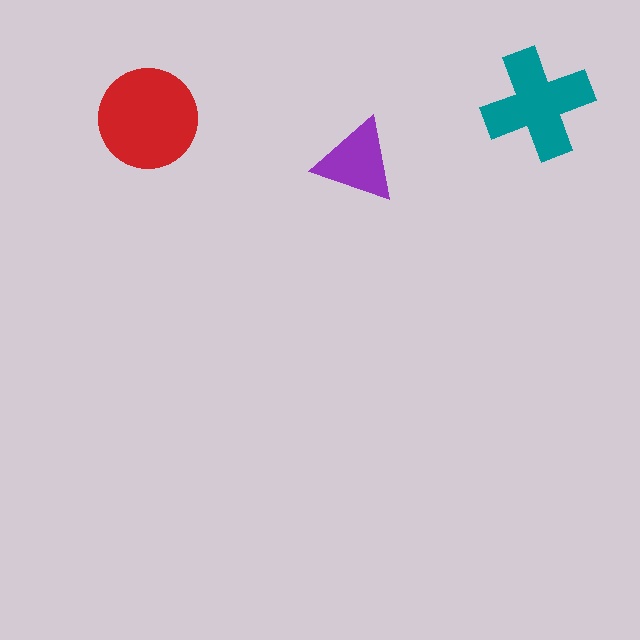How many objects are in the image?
There are 3 objects in the image.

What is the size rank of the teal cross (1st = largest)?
2nd.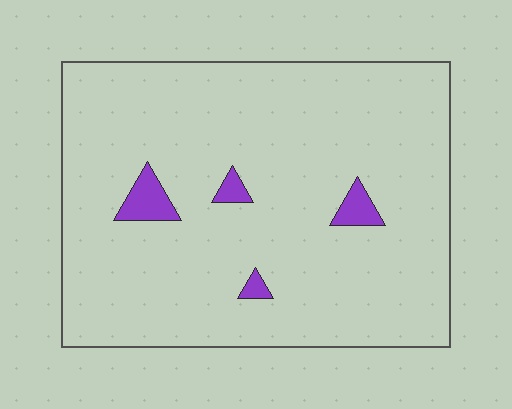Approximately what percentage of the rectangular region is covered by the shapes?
Approximately 5%.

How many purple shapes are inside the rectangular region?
4.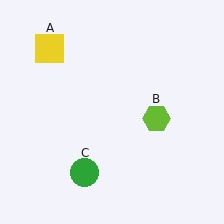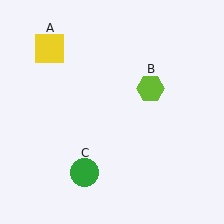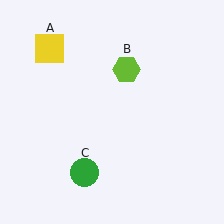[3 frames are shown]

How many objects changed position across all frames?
1 object changed position: lime hexagon (object B).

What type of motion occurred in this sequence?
The lime hexagon (object B) rotated counterclockwise around the center of the scene.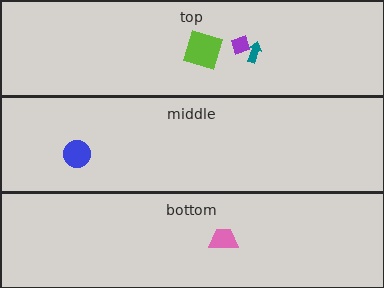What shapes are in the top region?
The lime square, the purple diamond, the teal arrow.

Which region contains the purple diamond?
The top region.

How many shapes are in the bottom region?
1.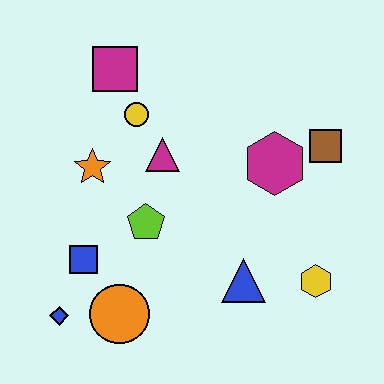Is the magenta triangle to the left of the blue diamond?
No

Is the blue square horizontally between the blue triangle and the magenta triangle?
No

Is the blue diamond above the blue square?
No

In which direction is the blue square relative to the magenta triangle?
The blue square is below the magenta triangle.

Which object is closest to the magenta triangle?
The yellow circle is closest to the magenta triangle.